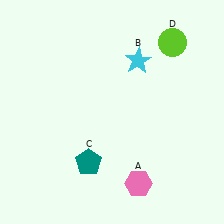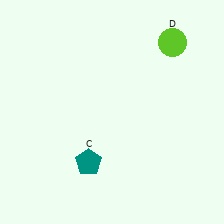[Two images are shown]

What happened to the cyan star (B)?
The cyan star (B) was removed in Image 2. It was in the top-right area of Image 1.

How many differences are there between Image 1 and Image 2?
There are 2 differences between the two images.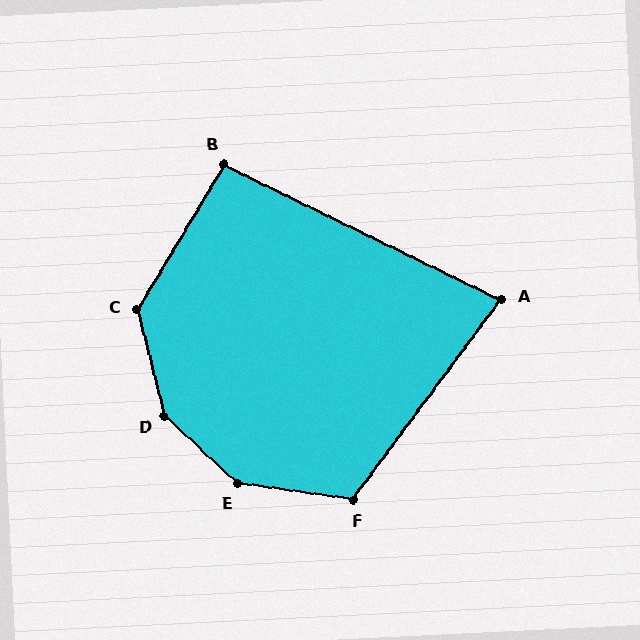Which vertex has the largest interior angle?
D, at approximately 147 degrees.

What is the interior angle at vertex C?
Approximately 135 degrees (obtuse).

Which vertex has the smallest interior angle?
A, at approximately 79 degrees.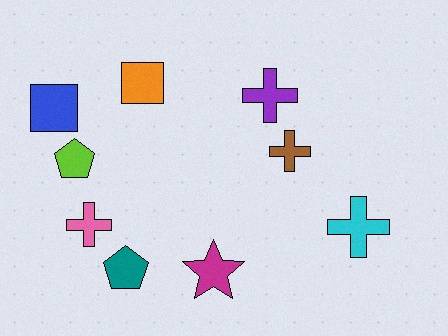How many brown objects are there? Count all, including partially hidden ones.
There is 1 brown object.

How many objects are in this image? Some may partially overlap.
There are 9 objects.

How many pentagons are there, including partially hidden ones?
There are 2 pentagons.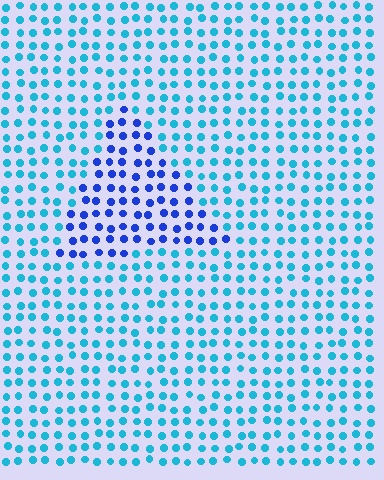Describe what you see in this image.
The image is filled with small cyan elements in a uniform arrangement. A triangle-shaped region is visible where the elements are tinted to a slightly different hue, forming a subtle color boundary.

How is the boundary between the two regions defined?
The boundary is defined purely by a slight shift in hue (about 40 degrees). Spacing, size, and orientation are identical on both sides.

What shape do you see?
I see a triangle.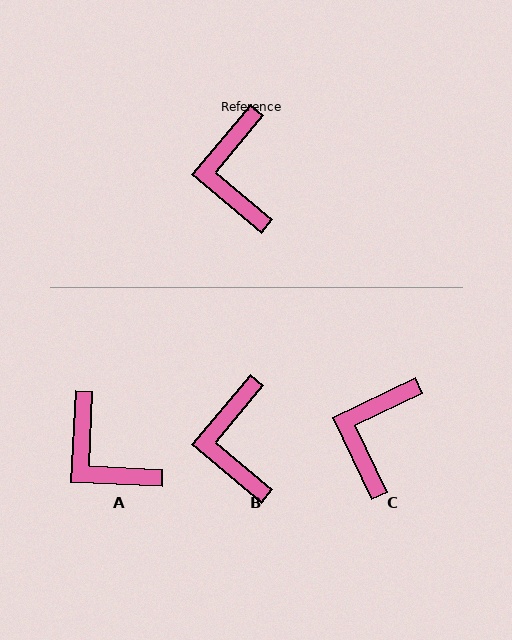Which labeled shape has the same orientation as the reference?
B.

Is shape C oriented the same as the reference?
No, it is off by about 25 degrees.